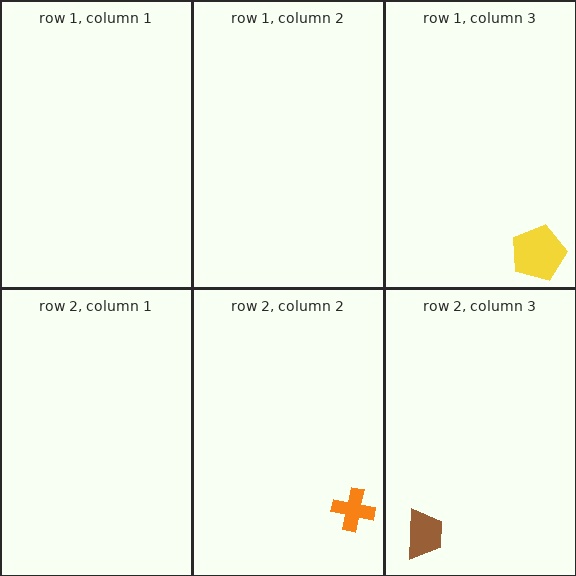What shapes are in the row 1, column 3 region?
The yellow pentagon.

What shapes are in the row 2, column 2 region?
The orange cross.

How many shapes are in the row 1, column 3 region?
1.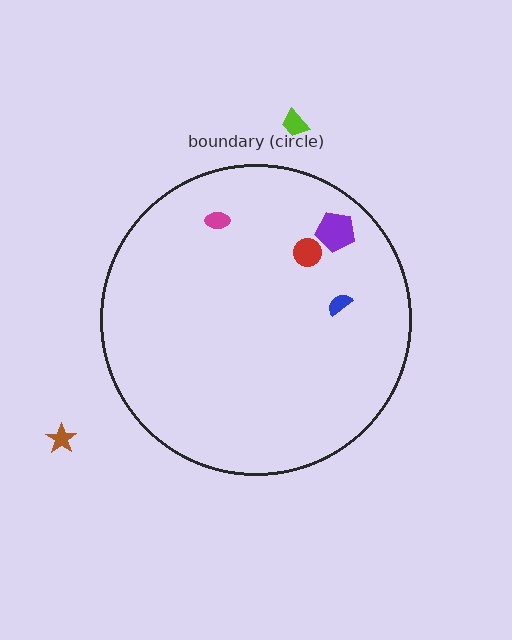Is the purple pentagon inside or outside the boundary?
Inside.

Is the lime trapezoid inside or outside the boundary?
Outside.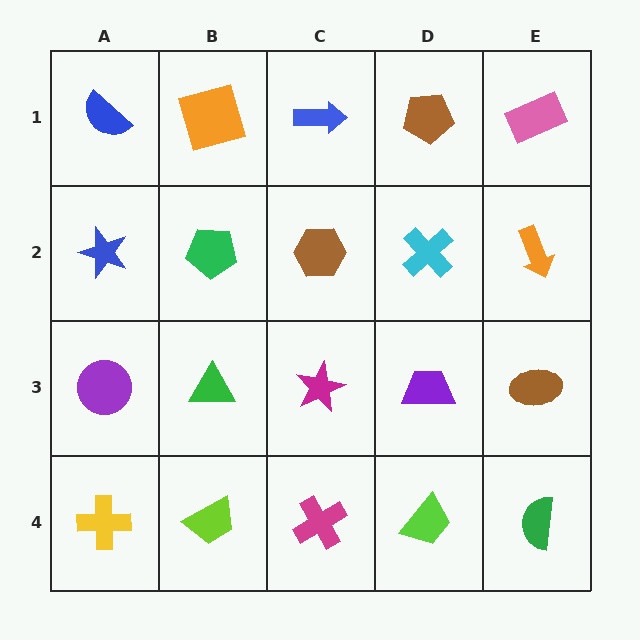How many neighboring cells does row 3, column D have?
4.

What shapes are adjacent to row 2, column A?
A blue semicircle (row 1, column A), a purple circle (row 3, column A), a green pentagon (row 2, column B).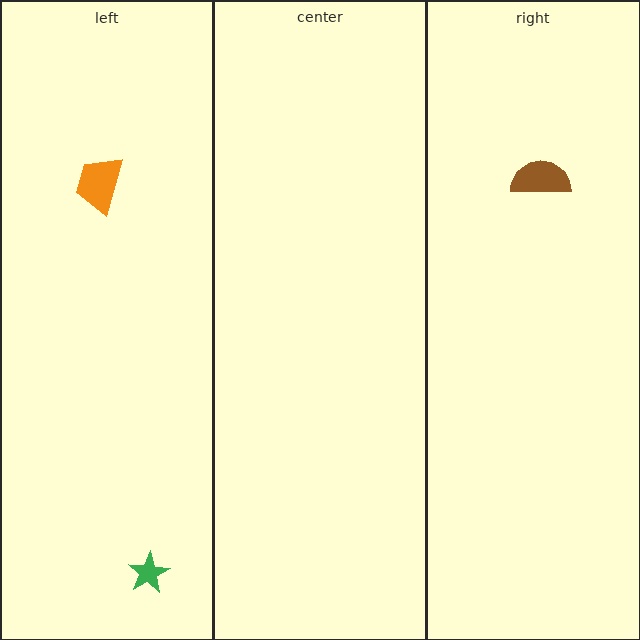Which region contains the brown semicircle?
The right region.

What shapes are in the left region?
The orange trapezoid, the green star.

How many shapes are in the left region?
2.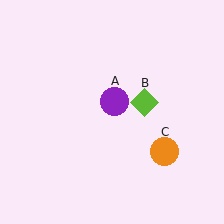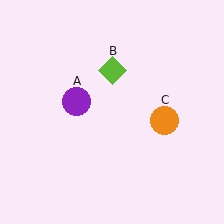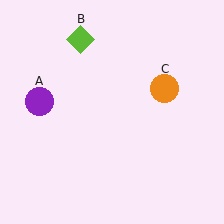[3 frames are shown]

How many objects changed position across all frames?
3 objects changed position: purple circle (object A), lime diamond (object B), orange circle (object C).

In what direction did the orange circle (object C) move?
The orange circle (object C) moved up.